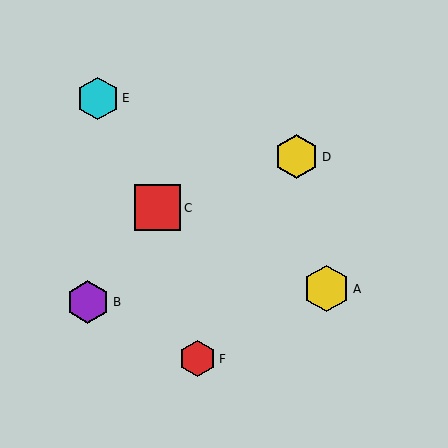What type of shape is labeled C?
Shape C is a red square.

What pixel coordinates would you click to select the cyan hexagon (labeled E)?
Click at (98, 98) to select the cyan hexagon E.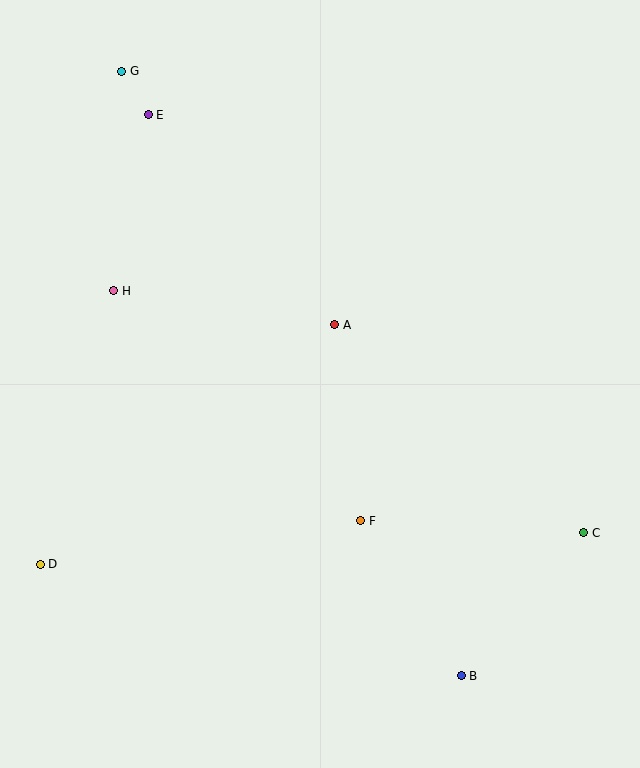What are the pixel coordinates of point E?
Point E is at (148, 115).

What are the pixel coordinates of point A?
Point A is at (335, 325).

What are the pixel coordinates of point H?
Point H is at (114, 291).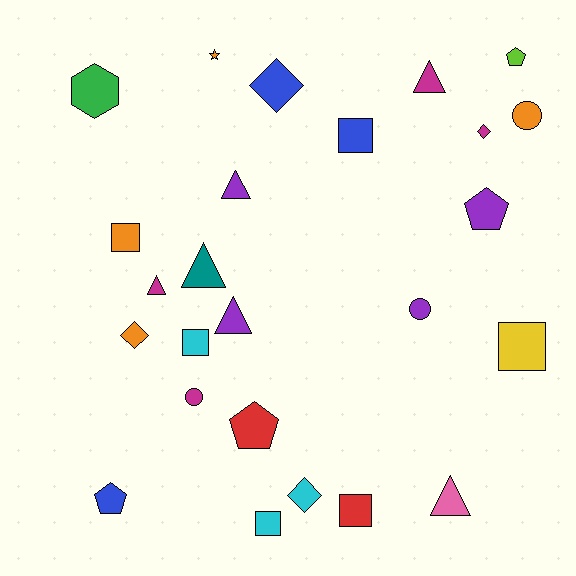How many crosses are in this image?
There are no crosses.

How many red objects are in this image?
There are 2 red objects.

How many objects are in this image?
There are 25 objects.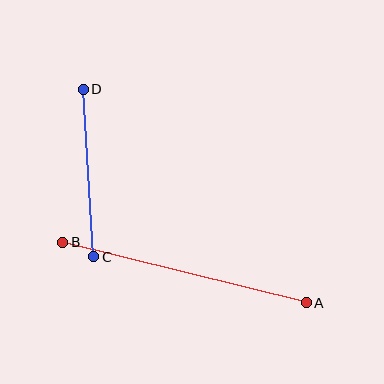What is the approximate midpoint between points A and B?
The midpoint is at approximately (184, 272) pixels.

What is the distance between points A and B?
The distance is approximately 251 pixels.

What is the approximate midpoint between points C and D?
The midpoint is at approximately (89, 173) pixels.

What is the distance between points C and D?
The distance is approximately 168 pixels.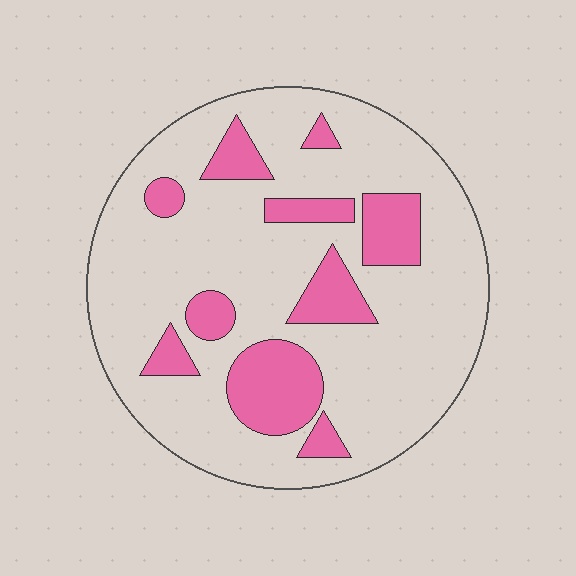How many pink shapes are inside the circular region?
10.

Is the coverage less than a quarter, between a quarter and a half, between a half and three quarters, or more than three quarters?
Less than a quarter.